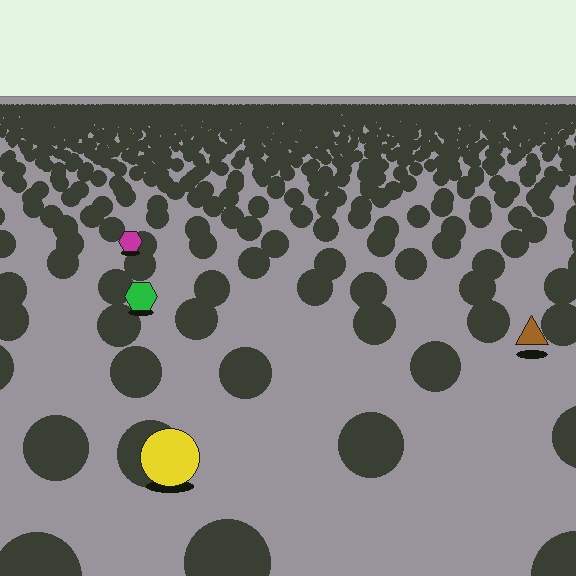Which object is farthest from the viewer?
The magenta hexagon is farthest from the viewer. It appears smaller and the ground texture around it is denser.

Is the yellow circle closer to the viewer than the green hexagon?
Yes. The yellow circle is closer — you can tell from the texture gradient: the ground texture is coarser near it.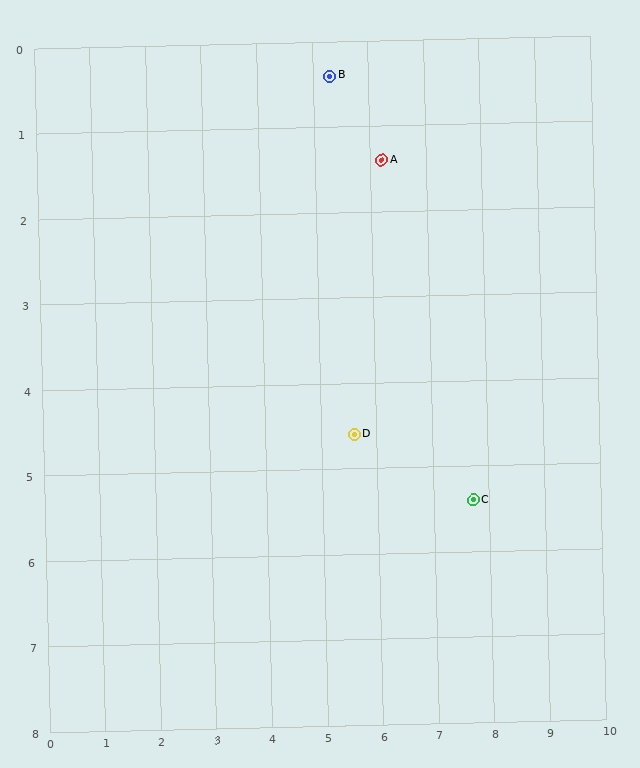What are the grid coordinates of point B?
Point B is at approximately (5.3, 0.4).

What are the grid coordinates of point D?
Point D is at approximately (5.6, 4.6).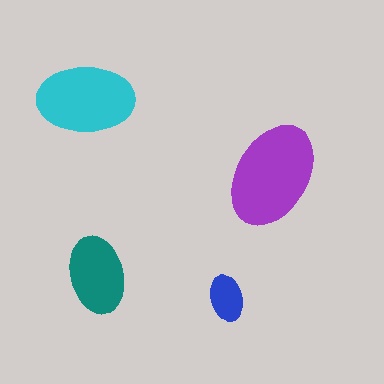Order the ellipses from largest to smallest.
the purple one, the cyan one, the teal one, the blue one.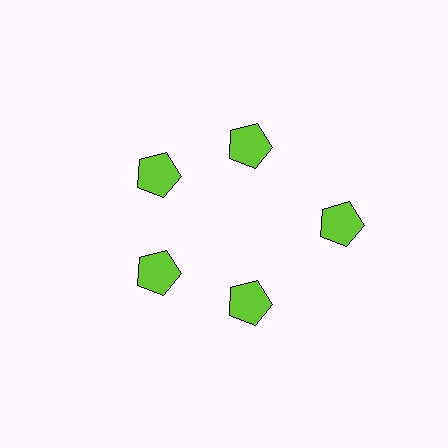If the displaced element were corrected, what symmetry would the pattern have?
It would have 5-fold rotational symmetry — the pattern would map onto itself every 72 degrees.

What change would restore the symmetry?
The symmetry would be restored by moving it inward, back onto the ring so that all 5 pentagons sit at equal angles and equal distance from the center.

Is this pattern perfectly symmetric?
No. The 5 lime pentagons are arranged in a ring, but one element near the 3 o'clock position is pushed outward from the center, breaking the 5-fold rotational symmetry.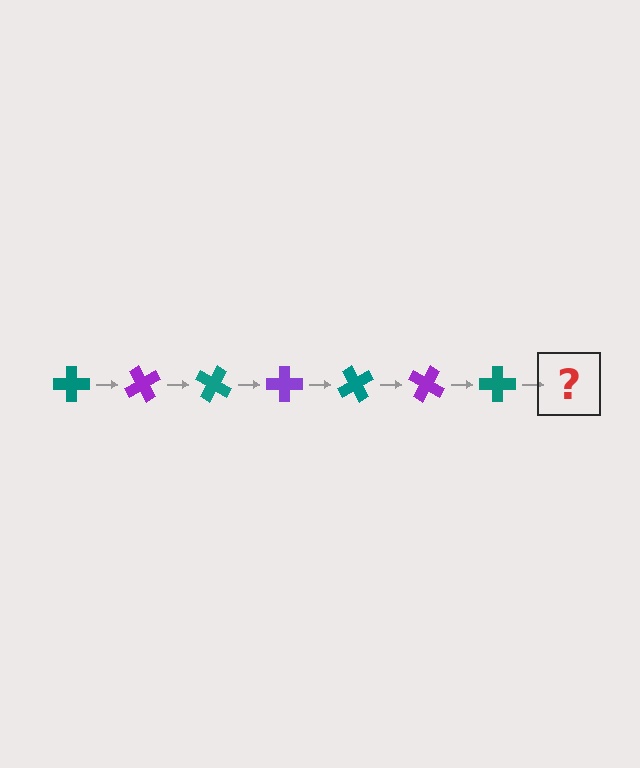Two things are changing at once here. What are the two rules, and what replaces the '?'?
The two rules are that it rotates 60 degrees each step and the color cycles through teal and purple. The '?' should be a purple cross, rotated 420 degrees from the start.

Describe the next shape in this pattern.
It should be a purple cross, rotated 420 degrees from the start.